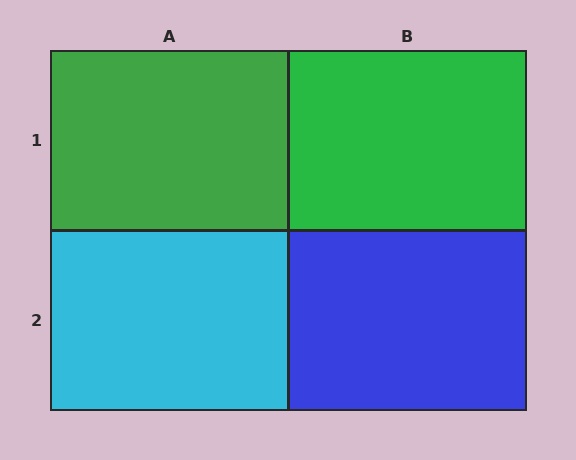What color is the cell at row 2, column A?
Cyan.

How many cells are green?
2 cells are green.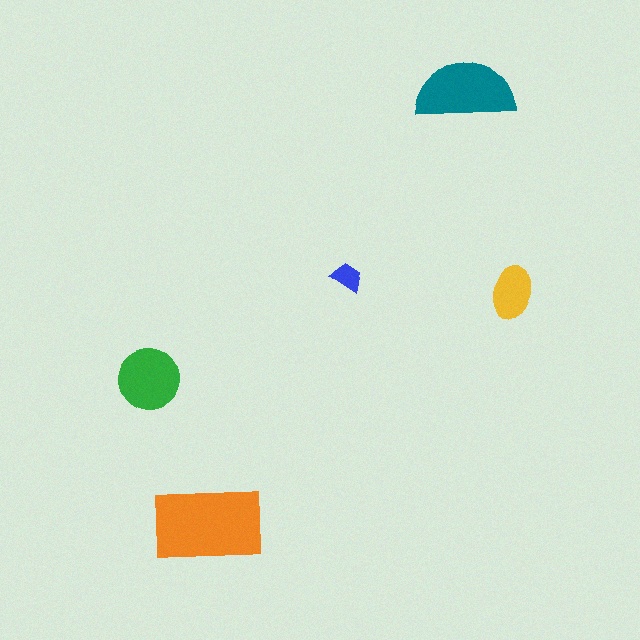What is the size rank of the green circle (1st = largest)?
3rd.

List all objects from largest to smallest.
The orange rectangle, the teal semicircle, the green circle, the yellow ellipse, the blue trapezoid.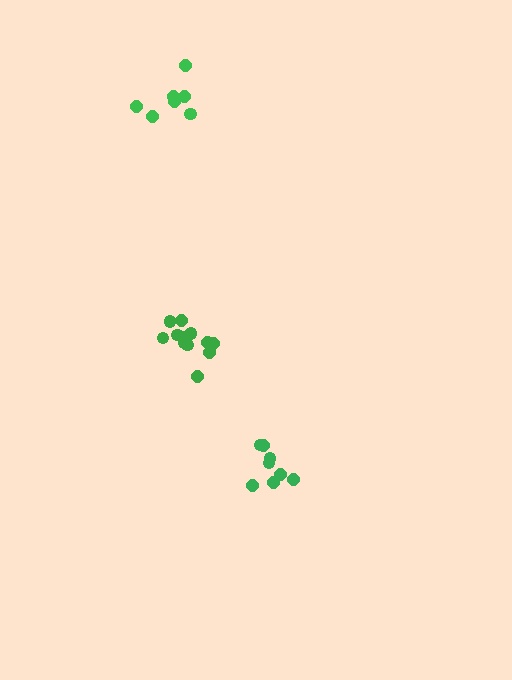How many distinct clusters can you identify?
There are 3 distinct clusters.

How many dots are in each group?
Group 1: 12 dots, Group 2: 7 dots, Group 3: 8 dots (27 total).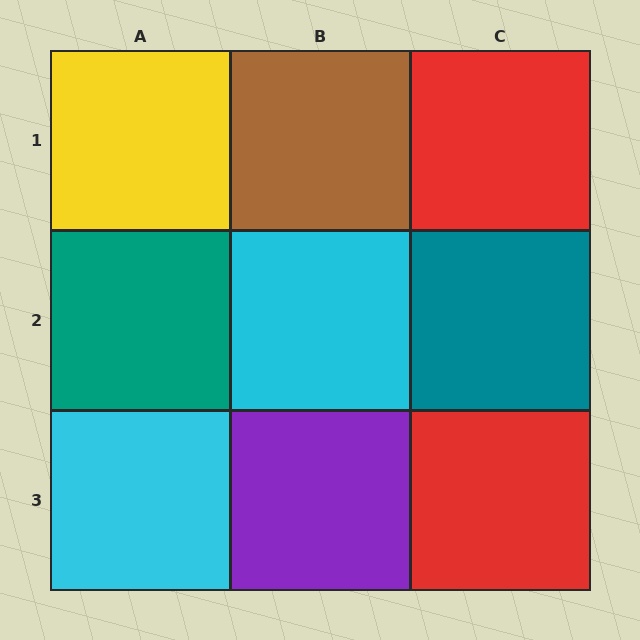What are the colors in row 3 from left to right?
Cyan, purple, red.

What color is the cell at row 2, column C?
Teal.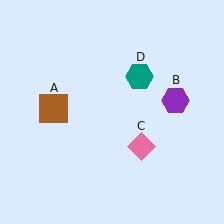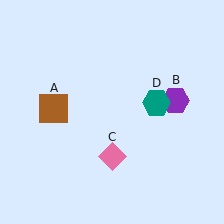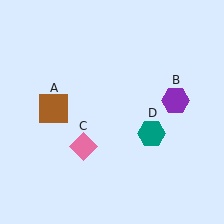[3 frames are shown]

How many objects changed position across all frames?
2 objects changed position: pink diamond (object C), teal hexagon (object D).